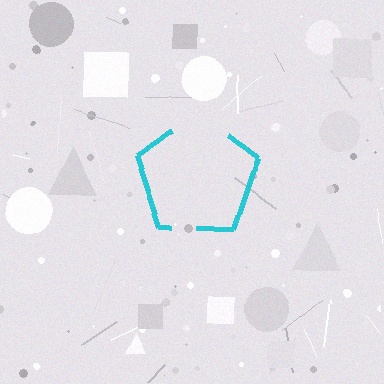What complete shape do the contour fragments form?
The contour fragments form a pentagon.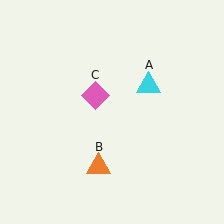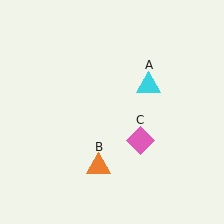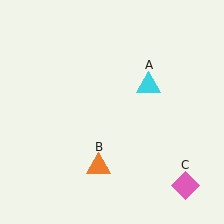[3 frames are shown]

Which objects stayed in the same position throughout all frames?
Cyan triangle (object A) and orange triangle (object B) remained stationary.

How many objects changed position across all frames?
1 object changed position: pink diamond (object C).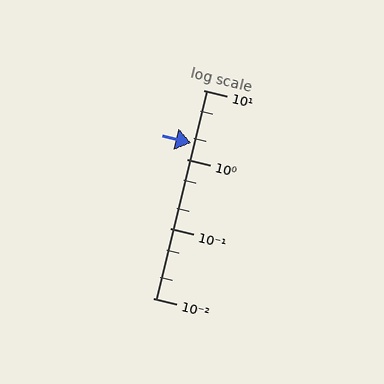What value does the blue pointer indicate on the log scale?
The pointer indicates approximately 1.7.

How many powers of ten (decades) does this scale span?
The scale spans 3 decades, from 0.01 to 10.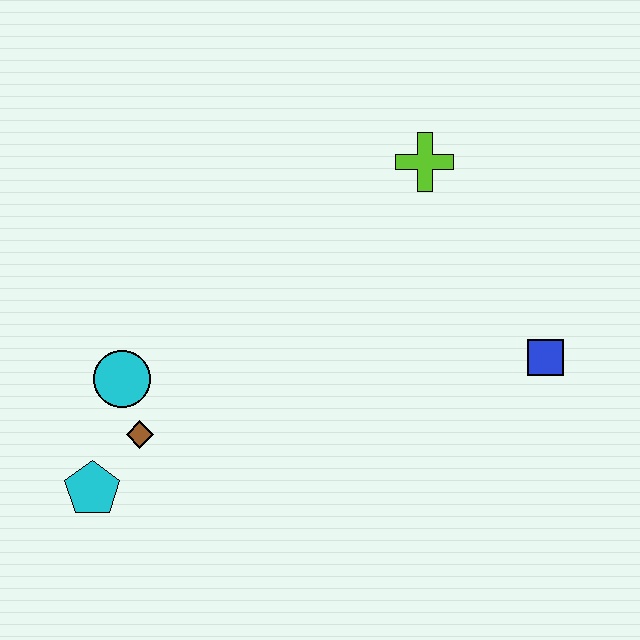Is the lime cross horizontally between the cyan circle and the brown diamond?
No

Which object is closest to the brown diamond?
The cyan circle is closest to the brown diamond.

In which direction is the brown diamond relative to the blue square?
The brown diamond is to the left of the blue square.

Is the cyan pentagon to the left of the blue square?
Yes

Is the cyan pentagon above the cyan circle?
No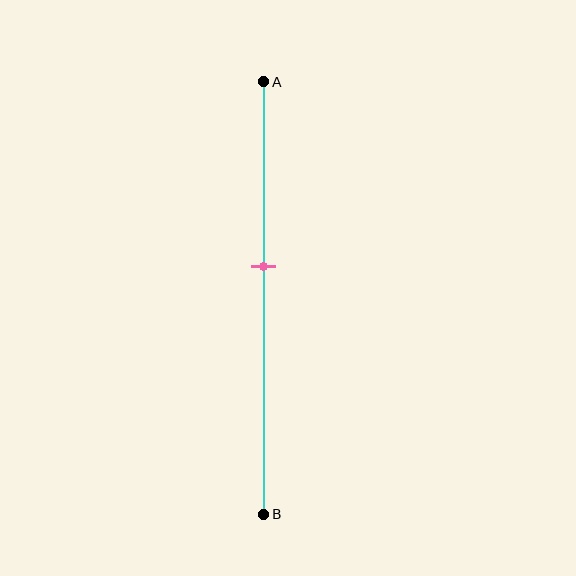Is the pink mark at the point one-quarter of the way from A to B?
No, the mark is at about 45% from A, not at the 25% one-quarter point.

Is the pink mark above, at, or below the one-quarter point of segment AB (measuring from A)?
The pink mark is below the one-quarter point of segment AB.